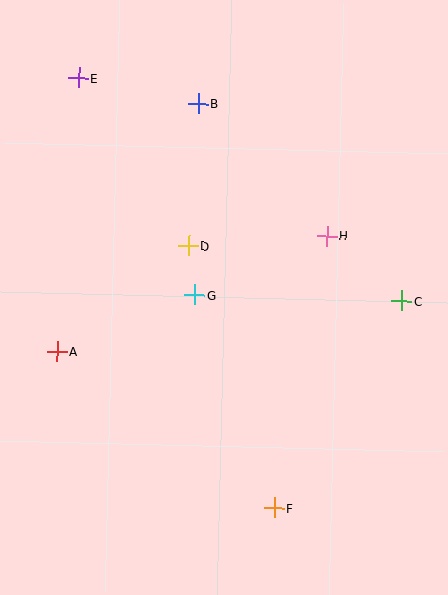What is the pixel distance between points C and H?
The distance between C and H is 99 pixels.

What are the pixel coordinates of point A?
Point A is at (57, 352).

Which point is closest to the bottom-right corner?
Point F is closest to the bottom-right corner.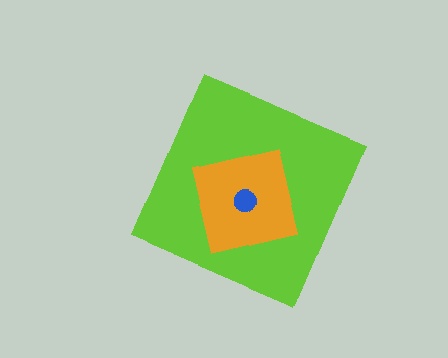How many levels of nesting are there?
3.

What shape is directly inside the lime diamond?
The orange square.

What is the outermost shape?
The lime diamond.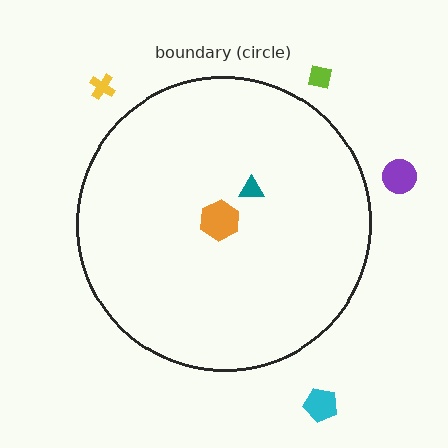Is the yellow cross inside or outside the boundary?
Outside.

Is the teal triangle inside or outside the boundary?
Inside.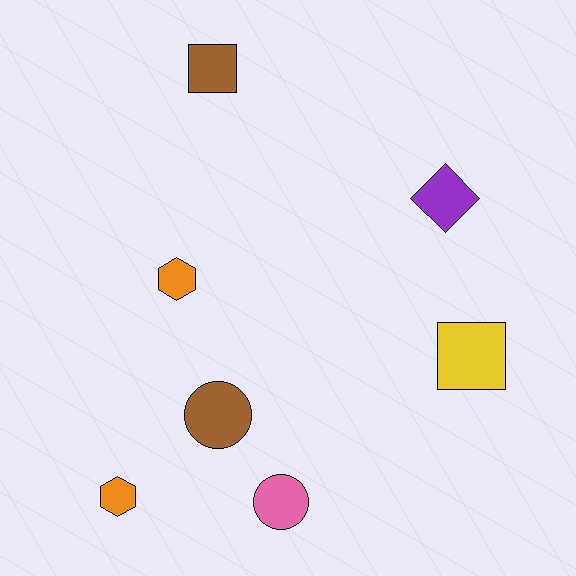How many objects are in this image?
There are 7 objects.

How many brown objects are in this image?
There are 2 brown objects.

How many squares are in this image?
There are 2 squares.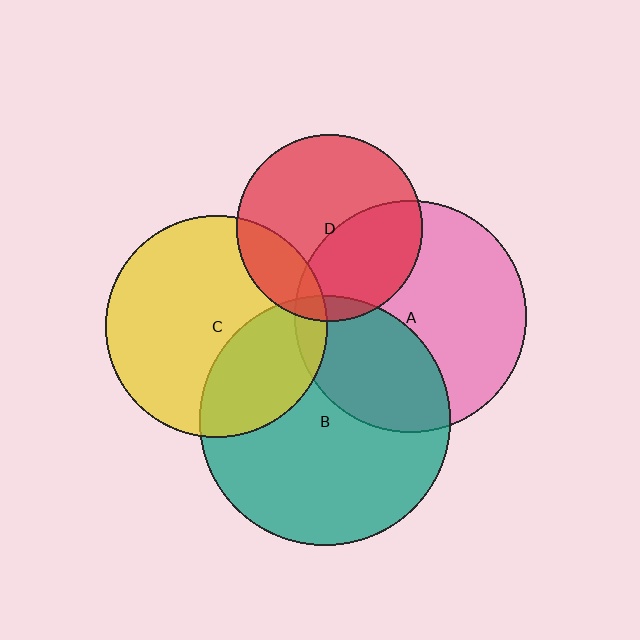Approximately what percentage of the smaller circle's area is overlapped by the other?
Approximately 5%.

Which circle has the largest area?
Circle B (teal).